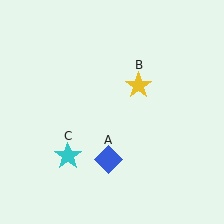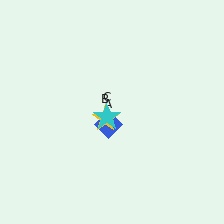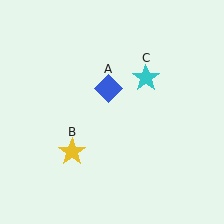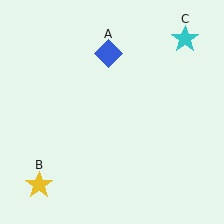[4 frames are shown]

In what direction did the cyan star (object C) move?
The cyan star (object C) moved up and to the right.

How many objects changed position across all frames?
3 objects changed position: blue diamond (object A), yellow star (object B), cyan star (object C).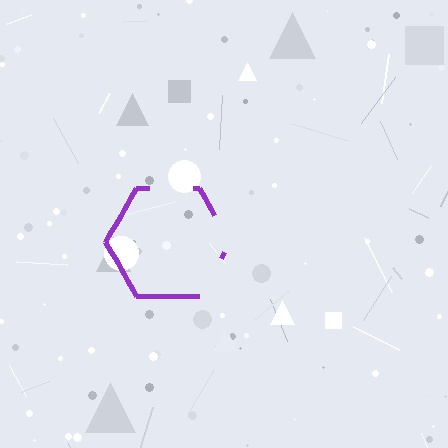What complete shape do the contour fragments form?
The contour fragments form a hexagon.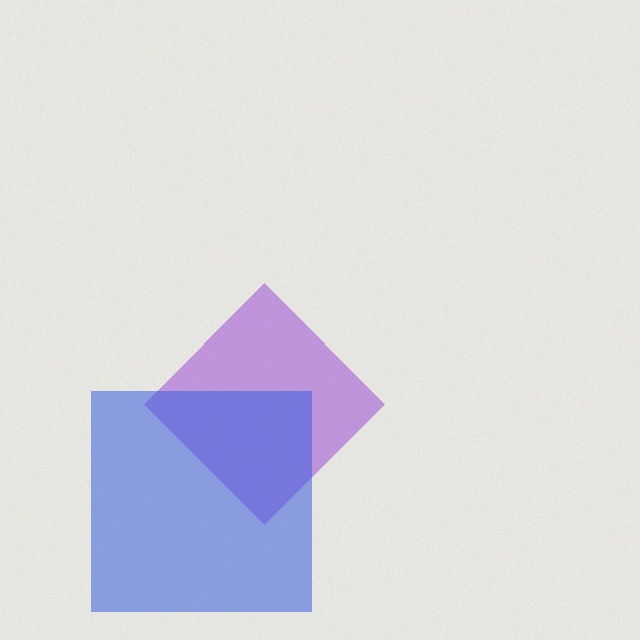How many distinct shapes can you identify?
There are 2 distinct shapes: a purple diamond, a blue square.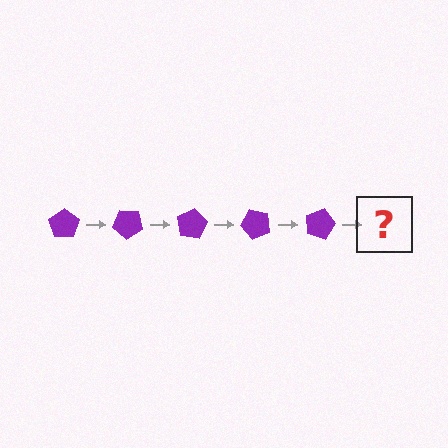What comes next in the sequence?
The next element should be a purple pentagon rotated 200 degrees.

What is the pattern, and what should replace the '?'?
The pattern is that the pentagon rotates 40 degrees each step. The '?' should be a purple pentagon rotated 200 degrees.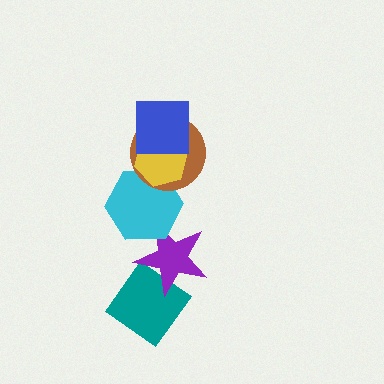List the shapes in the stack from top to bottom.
From top to bottom: the blue square, the yellow hexagon, the brown circle, the cyan hexagon, the purple star, the teal diamond.